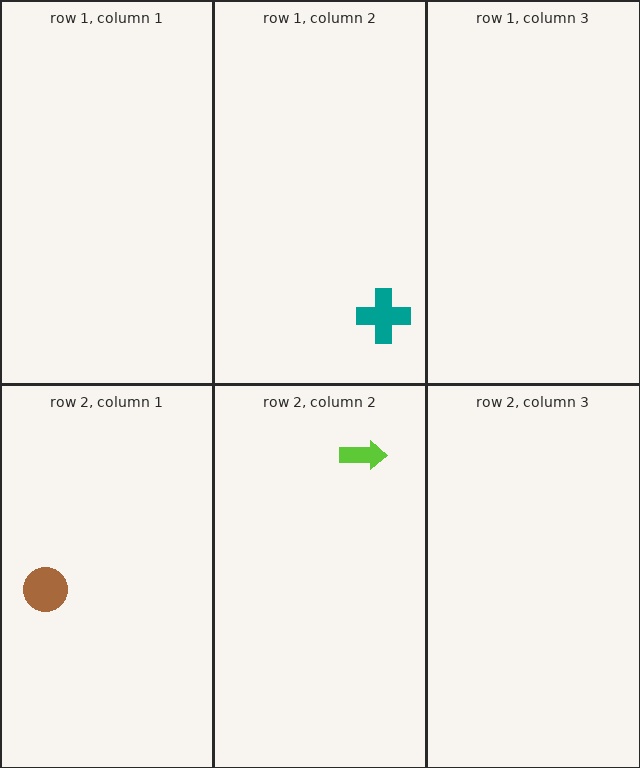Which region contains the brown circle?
The row 2, column 1 region.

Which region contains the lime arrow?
The row 2, column 2 region.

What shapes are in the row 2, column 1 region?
The brown circle.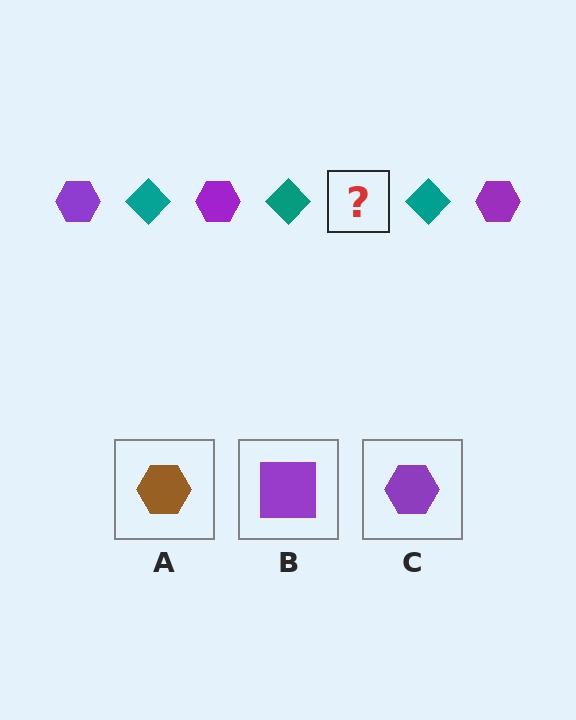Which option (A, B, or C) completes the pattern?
C.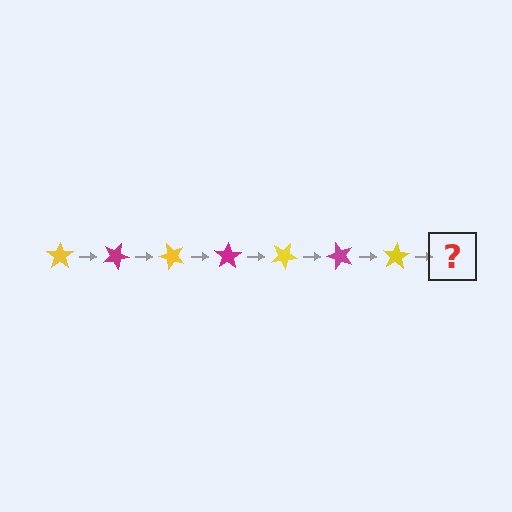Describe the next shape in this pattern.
It should be a magenta star, rotated 175 degrees from the start.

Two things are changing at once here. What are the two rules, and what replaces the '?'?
The two rules are that it rotates 25 degrees each step and the color cycles through yellow and magenta. The '?' should be a magenta star, rotated 175 degrees from the start.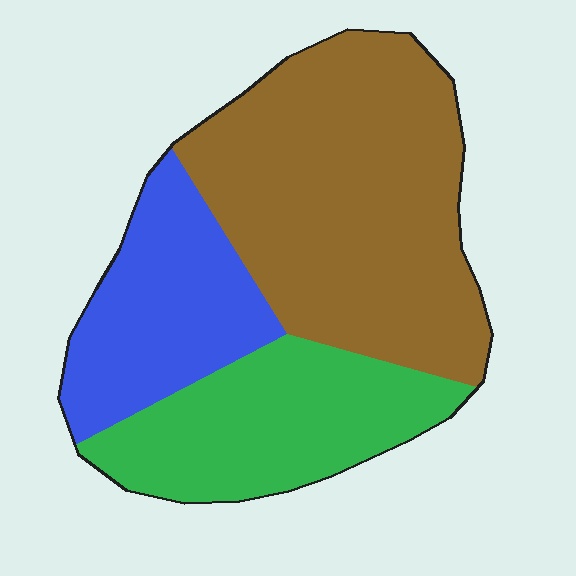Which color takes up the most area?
Brown, at roughly 50%.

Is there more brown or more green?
Brown.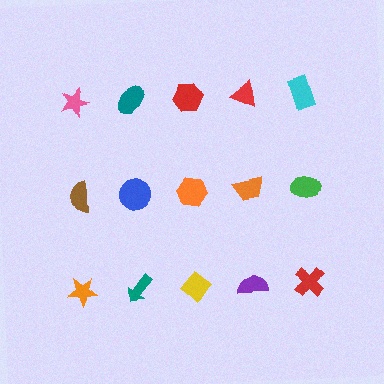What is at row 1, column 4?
A red triangle.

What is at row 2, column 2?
A blue circle.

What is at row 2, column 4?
An orange trapezoid.